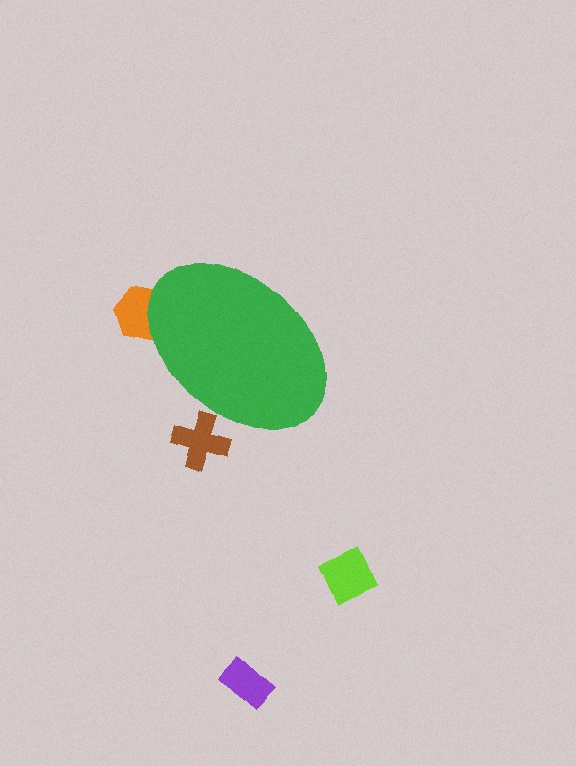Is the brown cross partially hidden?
Yes, the brown cross is partially hidden behind the green ellipse.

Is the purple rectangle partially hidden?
No, the purple rectangle is fully visible.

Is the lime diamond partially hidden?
No, the lime diamond is fully visible.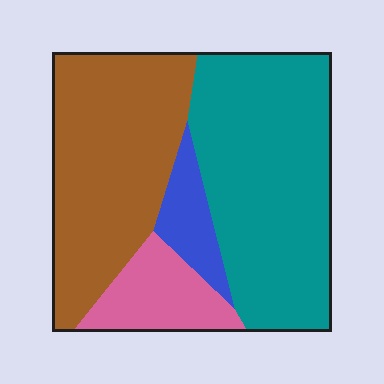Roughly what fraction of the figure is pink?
Pink takes up about one eighth (1/8) of the figure.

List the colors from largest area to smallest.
From largest to smallest: teal, brown, pink, blue.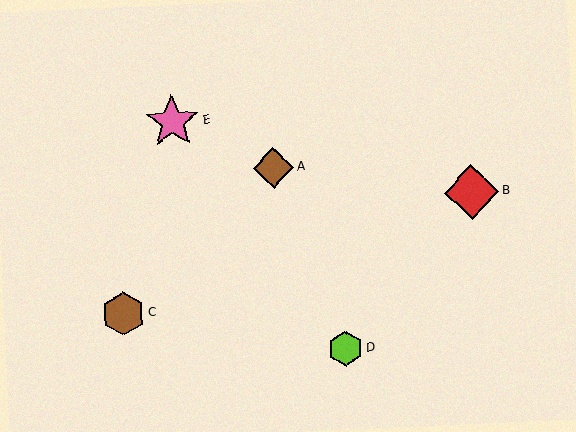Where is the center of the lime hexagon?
The center of the lime hexagon is at (345, 349).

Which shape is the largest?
The red diamond (labeled B) is the largest.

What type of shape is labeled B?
Shape B is a red diamond.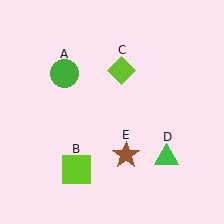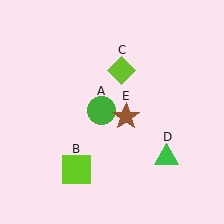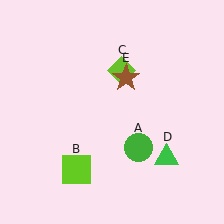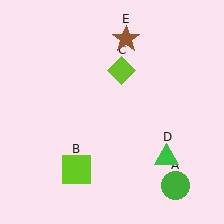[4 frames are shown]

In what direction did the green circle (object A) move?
The green circle (object A) moved down and to the right.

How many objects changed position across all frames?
2 objects changed position: green circle (object A), brown star (object E).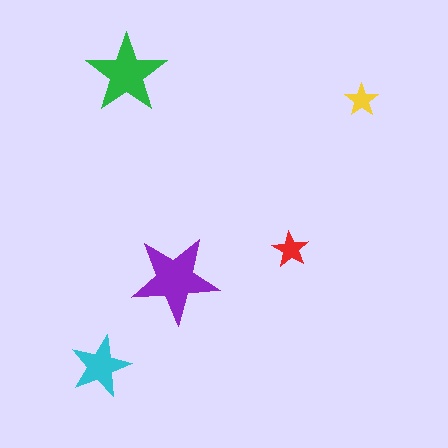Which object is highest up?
The green star is topmost.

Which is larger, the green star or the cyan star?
The green one.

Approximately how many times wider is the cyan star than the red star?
About 1.5 times wider.